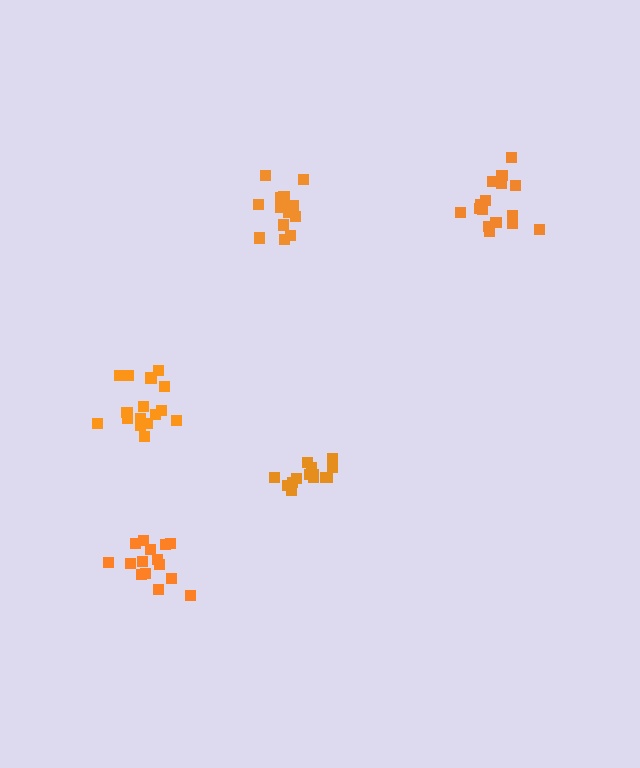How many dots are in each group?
Group 1: 16 dots, Group 2: 16 dots, Group 3: 15 dots, Group 4: 16 dots, Group 5: 14 dots (77 total).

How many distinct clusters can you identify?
There are 5 distinct clusters.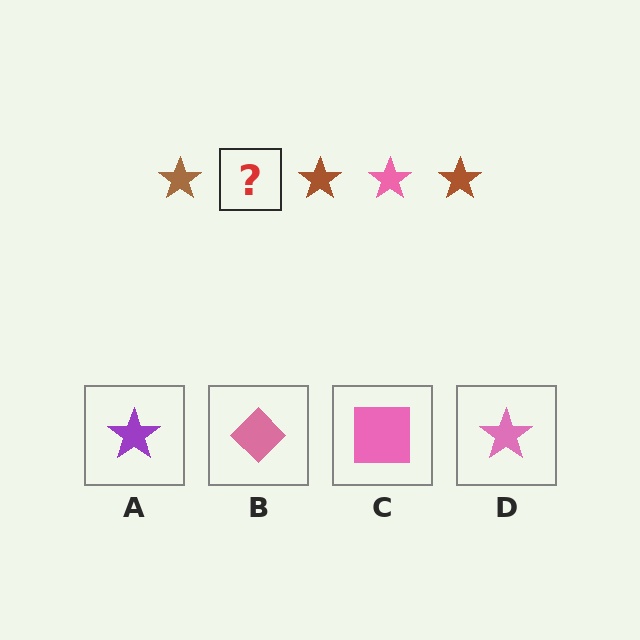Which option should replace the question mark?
Option D.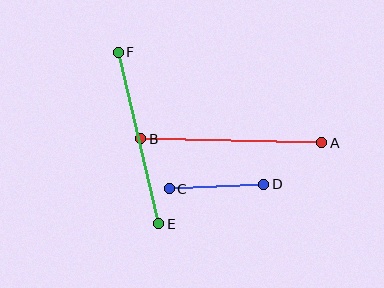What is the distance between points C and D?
The distance is approximately 95 pixels.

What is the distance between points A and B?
The distance is approximately 181 pixels.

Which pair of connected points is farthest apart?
Points A and B are farthest apart.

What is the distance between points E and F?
The distance is approximately 177 pixels.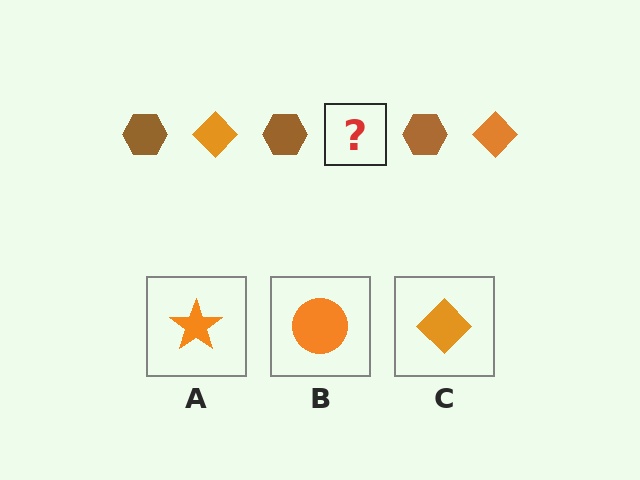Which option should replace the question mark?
Option C.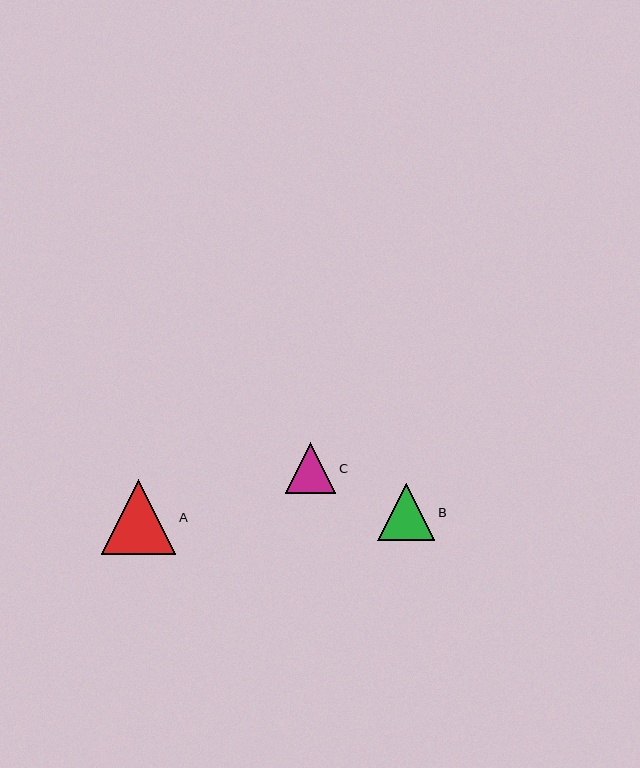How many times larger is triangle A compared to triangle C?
Triangle A is approximately 1.5 times the size of triangle C.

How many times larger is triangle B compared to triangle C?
Triangle B is approximately 1.1 times the size of triangle C.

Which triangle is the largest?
Triangle A is the largest with a size of approximately 75 pixels.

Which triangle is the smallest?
Triangle C is the smallest with a size of approximately 51 pixels.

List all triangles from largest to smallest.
From largest to smallest: A, B, C.